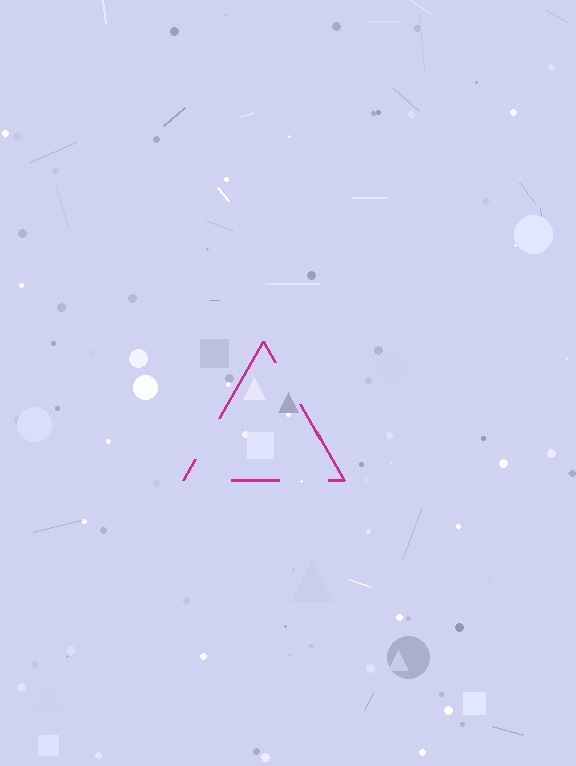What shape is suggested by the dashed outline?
The dashed outline suggests a triangle.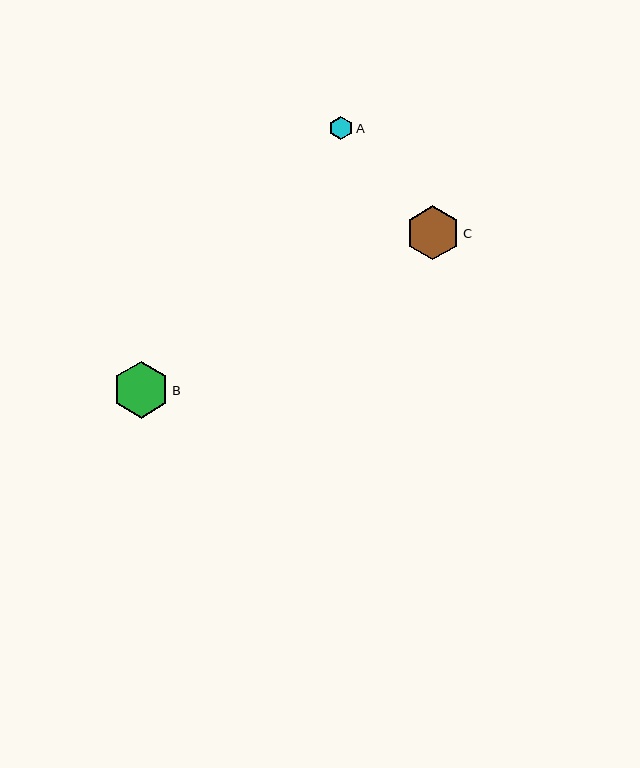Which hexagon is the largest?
Hexagon B is the largest with a size of approximately 56 pixels.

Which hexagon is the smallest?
Hexagon A is the smallest with a size of approximately 23 pixels.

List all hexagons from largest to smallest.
From largest to smallest: B, C, A.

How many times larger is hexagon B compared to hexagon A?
Hexagon B is approximately 2.4 times the size of hexagon A.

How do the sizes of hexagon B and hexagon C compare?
Hexagon B and hexagon C are approximately the same size.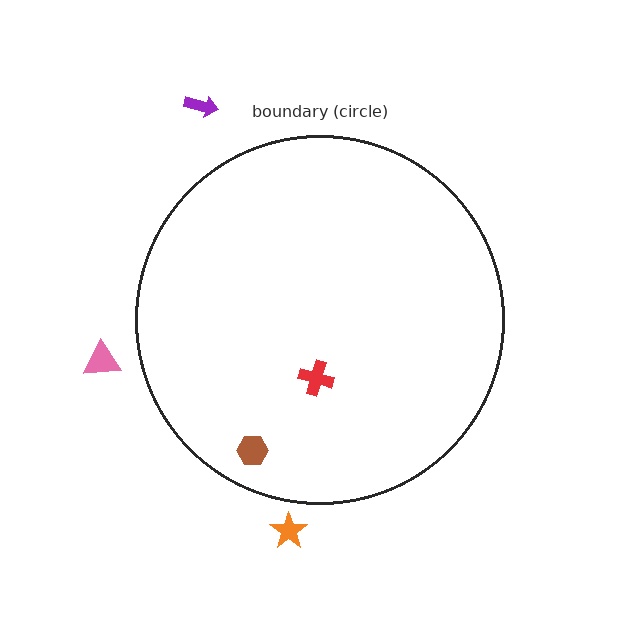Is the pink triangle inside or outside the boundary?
Outside.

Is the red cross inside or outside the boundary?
Inside.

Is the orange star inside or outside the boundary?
Outside.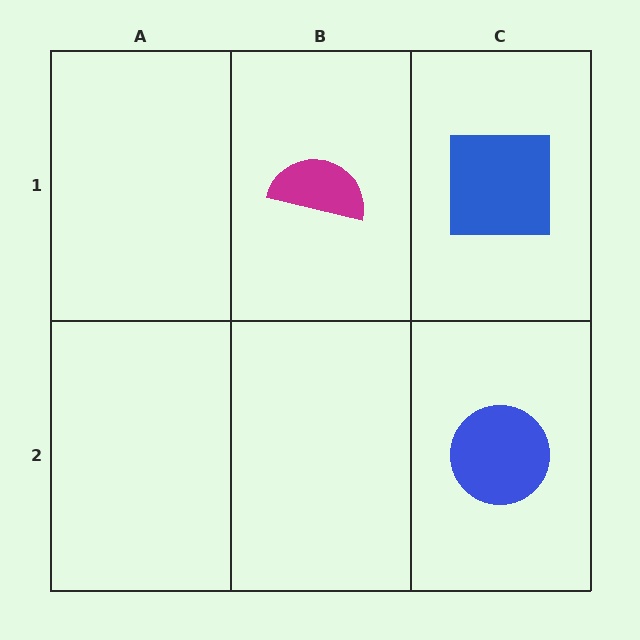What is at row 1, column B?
A magenta semicircle.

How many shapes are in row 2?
1 shape.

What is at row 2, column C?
A blue circle.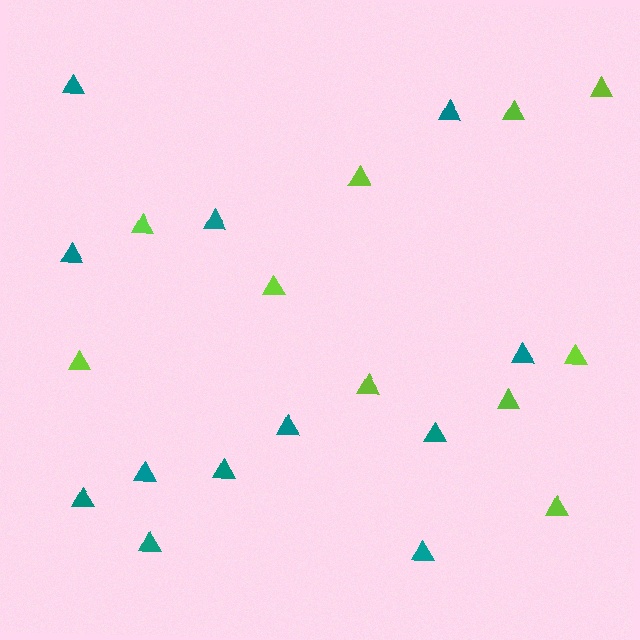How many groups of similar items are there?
There are 2 groups: one group of lime triangles (10) and one group of teal triangles (12).